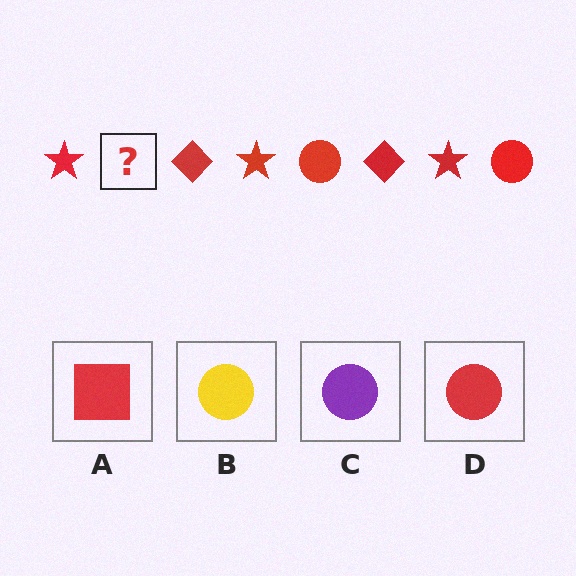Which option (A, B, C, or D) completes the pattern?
D.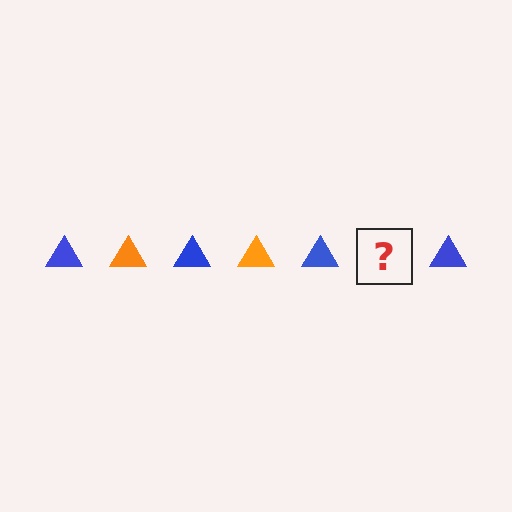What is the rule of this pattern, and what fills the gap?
The rule is that the pattern cycles through blue, orange triangles. The gap should be filled with an orange triangle.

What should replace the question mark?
The question mark should be replaced with an orange triangle.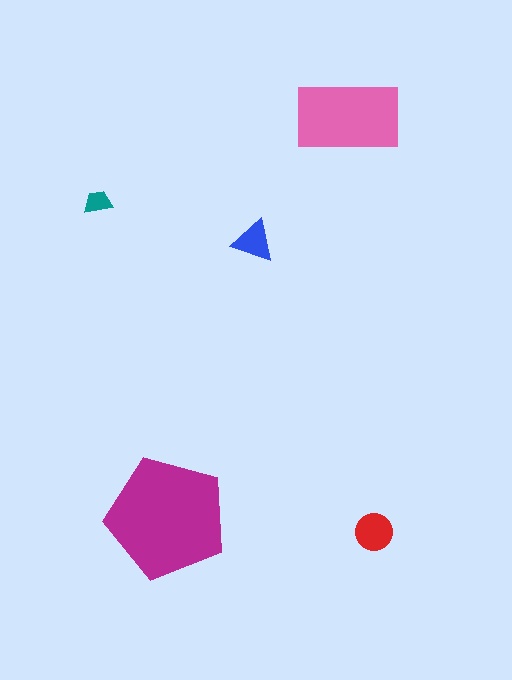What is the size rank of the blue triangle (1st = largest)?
4th.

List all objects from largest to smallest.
The magenta pentagon, the pink rectangle, the red circle, the blue triangle, the teal trapezoid.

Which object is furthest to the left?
The teal trapezoid is leftmost.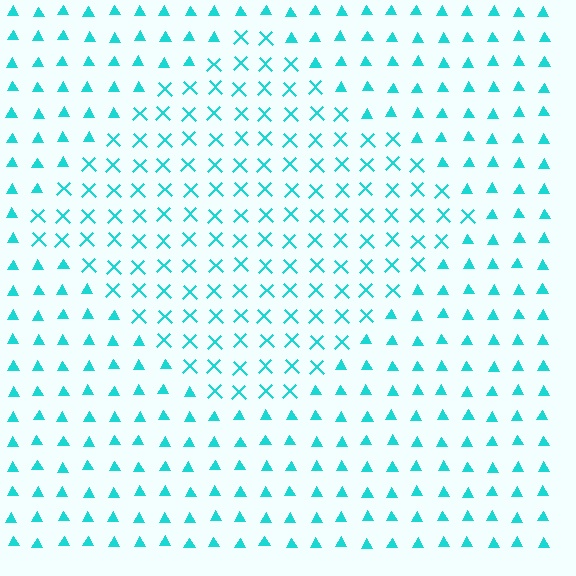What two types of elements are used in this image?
The image uses X marks inside the diamond region and triangles outside it.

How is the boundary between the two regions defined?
The boundary is defined by a change in element shape: X marks inside vs. triangles outside. All elements share the same color and spacing.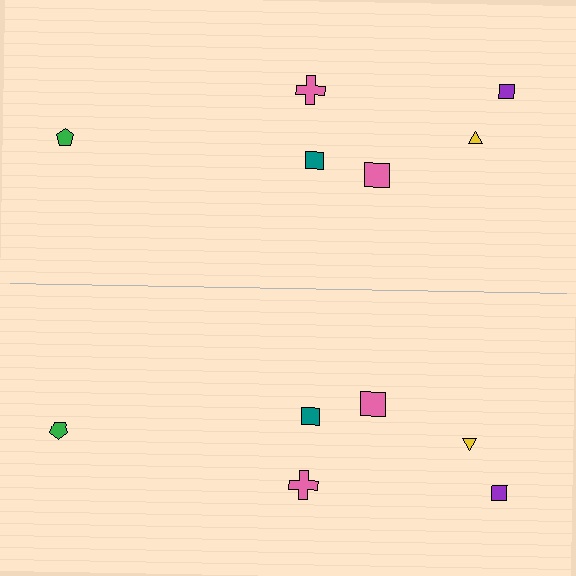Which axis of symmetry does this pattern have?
The pattern has a horizontal axis of symmetry running through the center of the image.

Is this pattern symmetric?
Yes, this pattern has bilateral (reflection) symmetry.